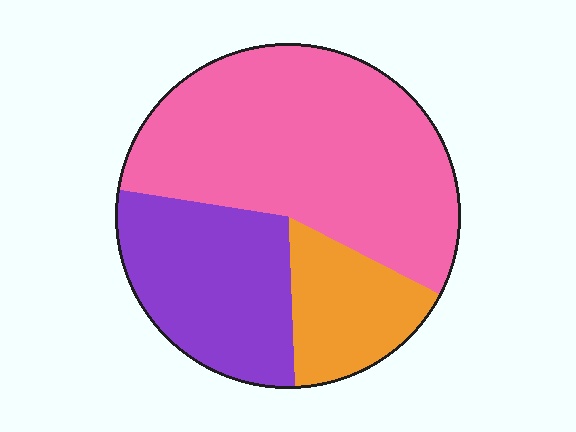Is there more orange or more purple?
Purple.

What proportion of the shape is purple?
Purple takes up about one quarter (1/4) of the shape.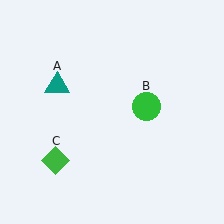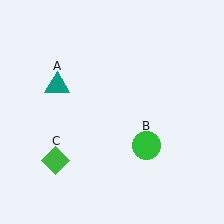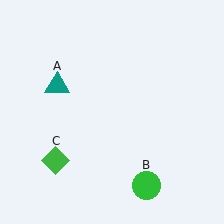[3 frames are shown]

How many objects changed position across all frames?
1 object changed position: green circle (object B).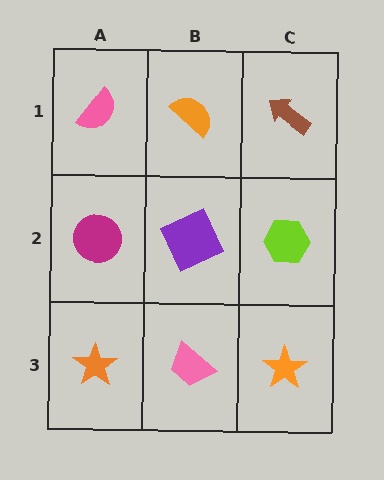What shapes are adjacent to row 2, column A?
A pink semicircle (row 1, column A), an orange star (row 3, column A), a purple square (row 2, column B).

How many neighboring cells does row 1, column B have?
3.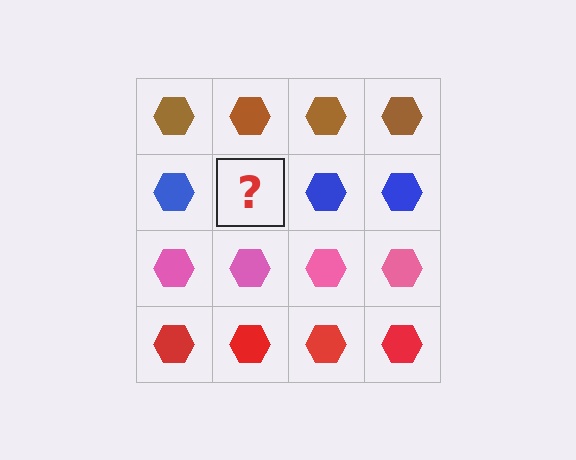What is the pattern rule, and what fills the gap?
The rule is that each row has a consistent color. The gap should be filled with a blue hexagon.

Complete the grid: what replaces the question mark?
The question mark should be replaced with a blue hexagon.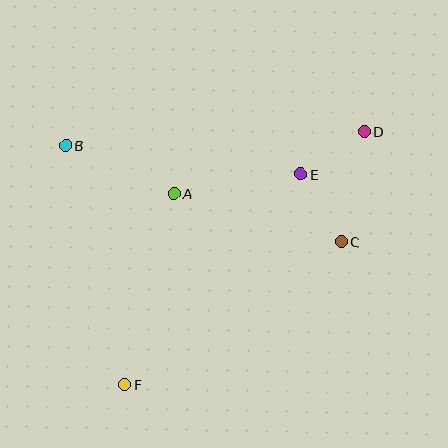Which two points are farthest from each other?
Points D and F are farthest from each other.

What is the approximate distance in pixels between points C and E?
The distance between C and E is approximately 79 pixels.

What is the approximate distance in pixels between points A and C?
The distance between A and C is approximately 174 pixels.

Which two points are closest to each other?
Points D and E are closest to each other.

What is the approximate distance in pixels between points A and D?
The distance between A and D is approximately 200 pixels.